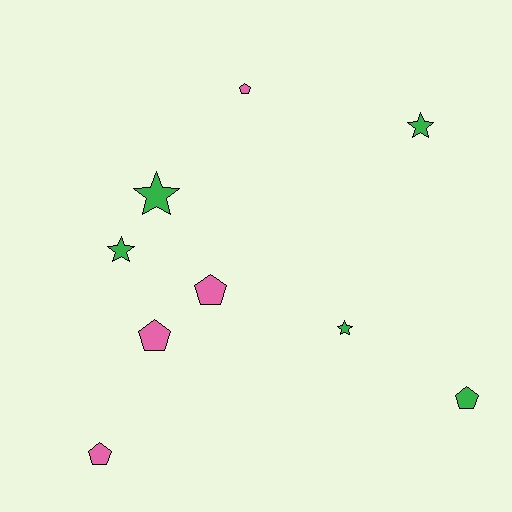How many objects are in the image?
There are 9 objects.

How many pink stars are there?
There are no pink stars.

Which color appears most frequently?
Green, with 5 objects.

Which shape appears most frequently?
Pentagon, with 5 objects.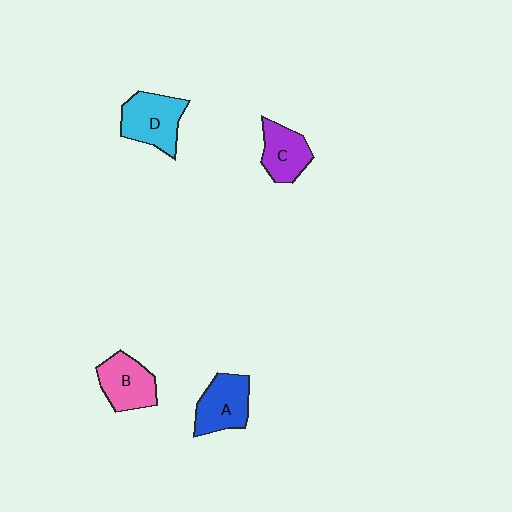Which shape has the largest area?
Shape D (cyan).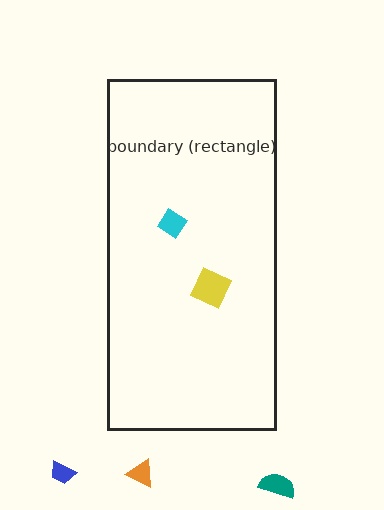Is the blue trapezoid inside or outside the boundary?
Outside.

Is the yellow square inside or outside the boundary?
Inside.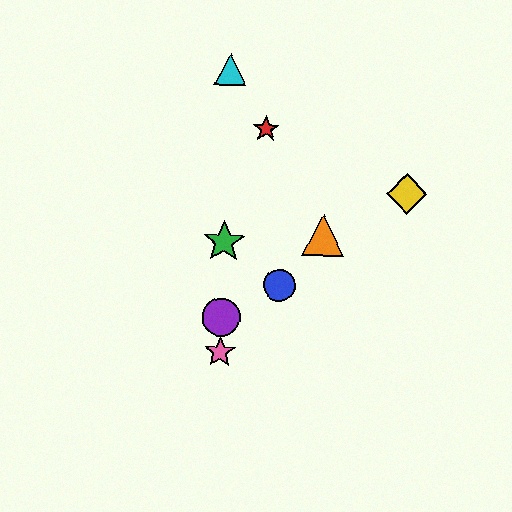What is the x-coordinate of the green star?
The green star is at x≈224.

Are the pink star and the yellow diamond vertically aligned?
No, the pink star is at x≈220 and the yellow diamond is at x≈407.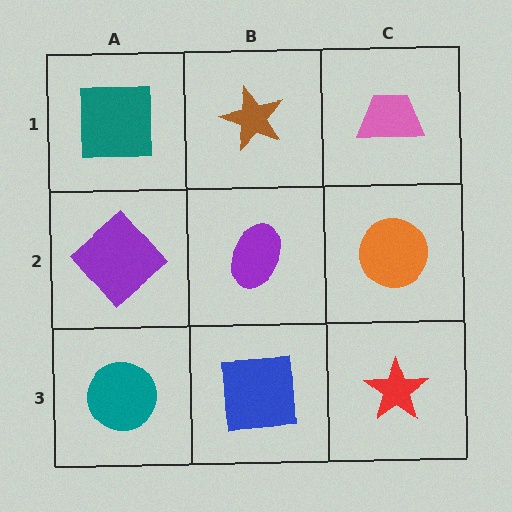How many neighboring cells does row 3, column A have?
2.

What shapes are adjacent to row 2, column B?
A brown star (row 1, column B), a blue square (row 3, column B), a purple diamond (row 2, column A), an orange circle (row 2, column C).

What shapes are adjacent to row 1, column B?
A purple ellipse (row 2, column B), a teal square (row 1, column A), a pink trapezoid (row 1, column C).